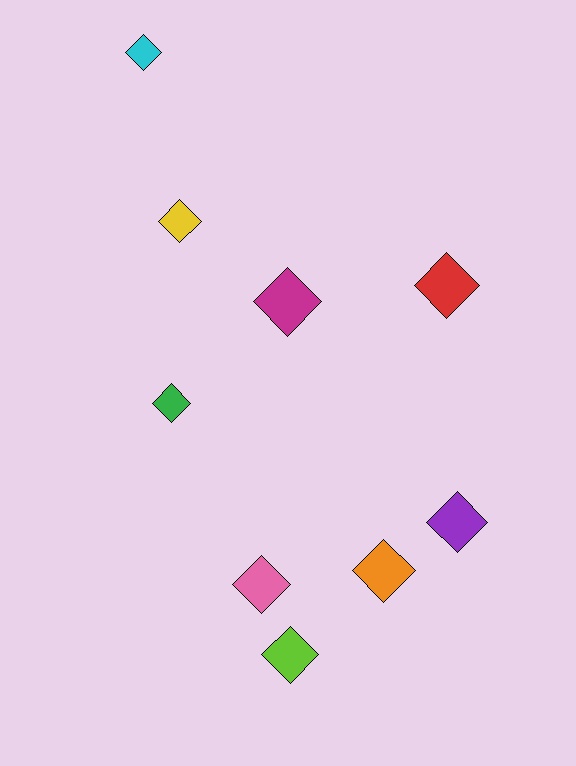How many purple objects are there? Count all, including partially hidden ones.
There is 1 purple object.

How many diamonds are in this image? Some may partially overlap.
There are 9 diamonds.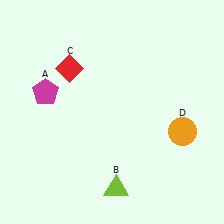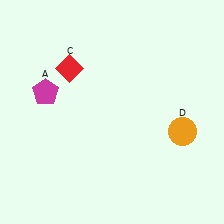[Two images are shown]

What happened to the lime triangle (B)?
The lime triangle (B) was removed in Image 2. It was in the bottom-right area of Image 1.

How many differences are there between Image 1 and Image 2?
There is 1 difference between the two images.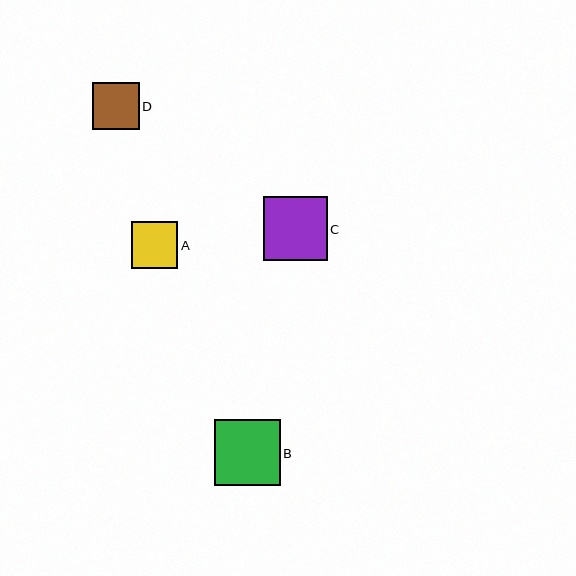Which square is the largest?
Square B is the largest with a size of approximately 66 pixels.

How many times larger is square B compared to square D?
Square B is approximately 1.4 times the size of square D.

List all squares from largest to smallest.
From largest to smallest: B, C, D, A.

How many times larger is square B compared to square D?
Square B is approximately 1.4 times the size of square D.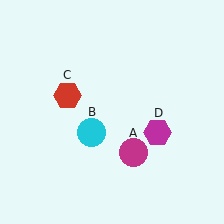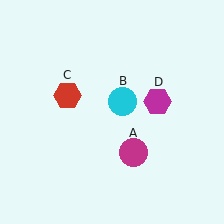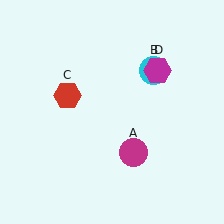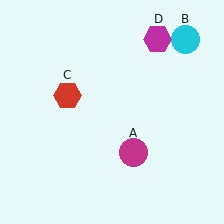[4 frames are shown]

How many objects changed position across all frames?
2 objects changed position: cyan circle (object B), magenta hexagon (object D).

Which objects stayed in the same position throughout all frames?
Magenta circle (object A) and red hexagon (object C) remained stationary.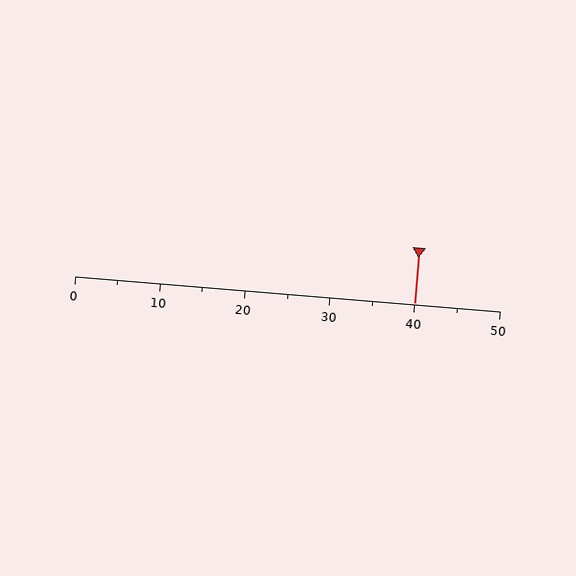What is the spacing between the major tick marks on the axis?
The major ticks are spaced 10 apart.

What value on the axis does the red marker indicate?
The marker indicates approximately 40.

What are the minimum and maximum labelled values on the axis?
The axis runs from 0 to 50.